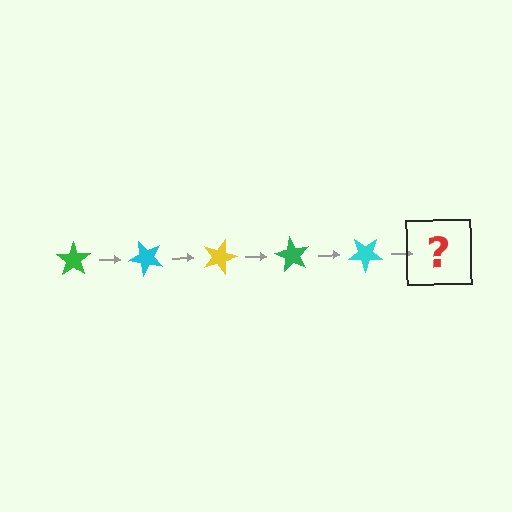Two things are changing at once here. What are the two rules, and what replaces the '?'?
The two rules are that it rotates 45 degrees each step and the color cycles through green, cyan, and yellow. The '?' should be a yellow star, rotated 225 degrees from the start.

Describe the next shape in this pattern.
It should be a yellow star, rotated 225 degrees from the start.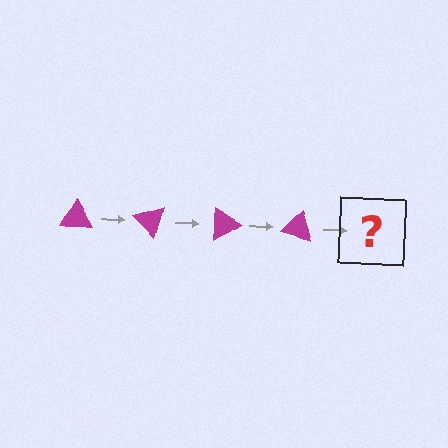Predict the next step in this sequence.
The next step is a magenta triangle rotated 180 degrees.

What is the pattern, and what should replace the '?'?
The pattern is that the triangle rotates 45 degrees each step. The '?' should be a magenta triangle rotated 180 degrees.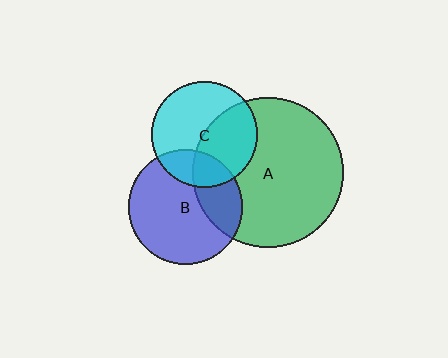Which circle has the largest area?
Circle A (green).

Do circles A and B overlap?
Yes.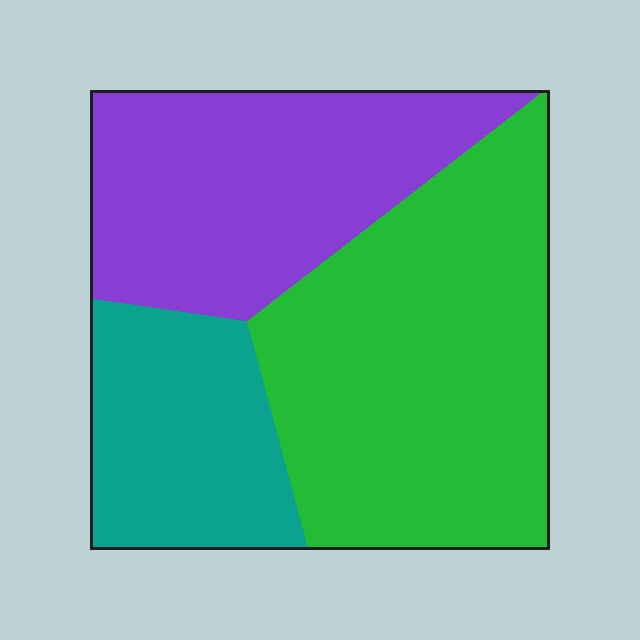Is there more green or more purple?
Green.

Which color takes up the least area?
Teal, at roughly 20%.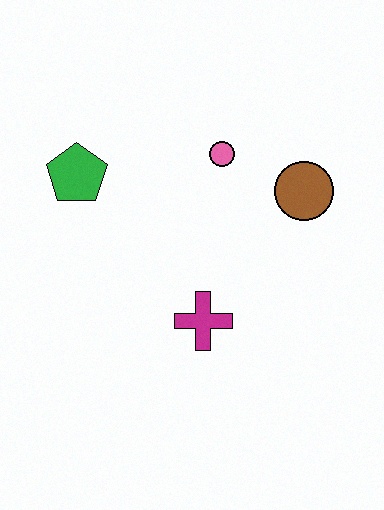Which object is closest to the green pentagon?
The pink circle is closest to the green pentagon.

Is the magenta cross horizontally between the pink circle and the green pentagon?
Yes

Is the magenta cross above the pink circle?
No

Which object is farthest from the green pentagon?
The brown circle is farthest from the green pentagon.